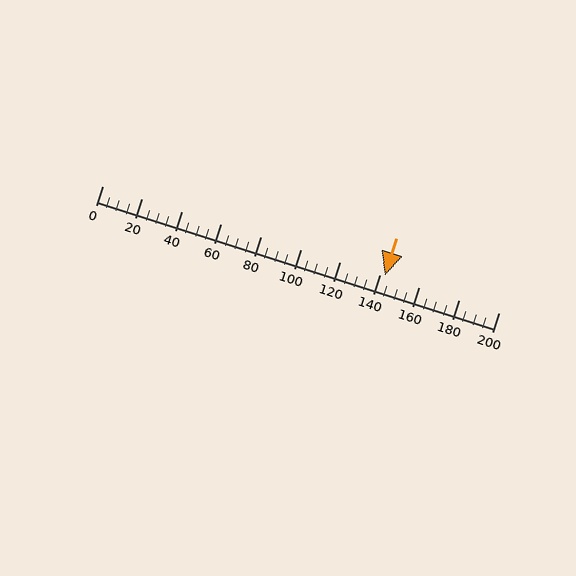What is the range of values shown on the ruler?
The ruler shows values from 0 to 200.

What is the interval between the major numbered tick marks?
The major tick marks are spaced 20 units apart.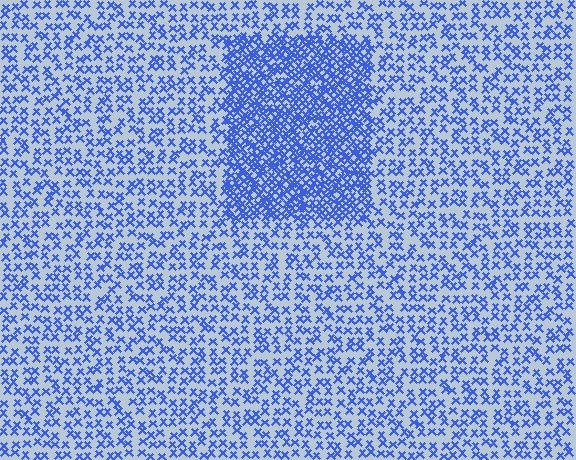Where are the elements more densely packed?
The elements are more densely packed inside the rectangle boundary.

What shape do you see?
I see a rectangle.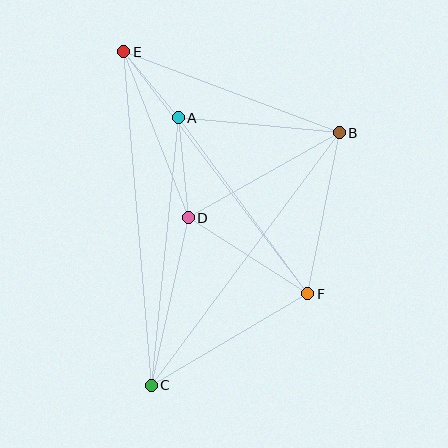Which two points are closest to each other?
Points A and E are closest to each other.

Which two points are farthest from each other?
Points C and E are farthest from each other.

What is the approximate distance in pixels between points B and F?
The distance between B and F is approximately 164 pixels.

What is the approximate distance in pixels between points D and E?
The distance between D and E is approximately 178 pixels.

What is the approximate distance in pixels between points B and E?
The distance between B and E is approximately 230 pixels.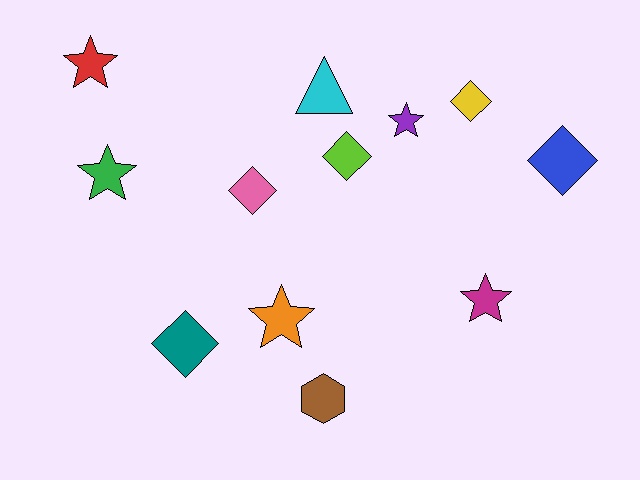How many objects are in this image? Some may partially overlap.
There are 12 objects.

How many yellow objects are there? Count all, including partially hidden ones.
There is 1 yellow object.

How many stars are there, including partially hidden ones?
There are 5 stars.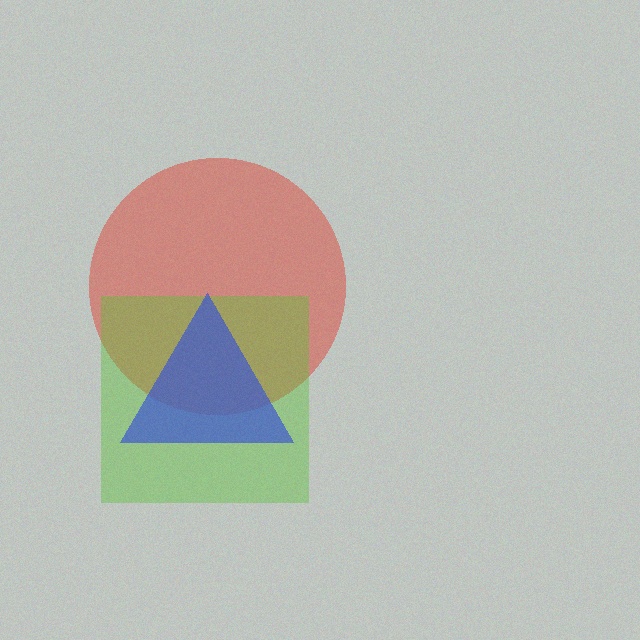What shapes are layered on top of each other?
The layered shapes are: a red circle, a lime square, a blue triangle.